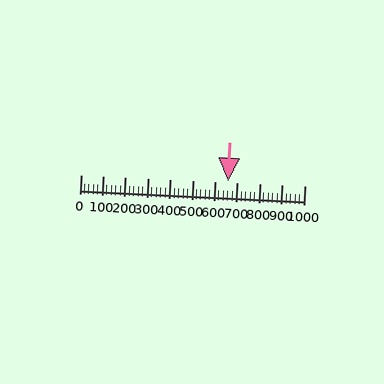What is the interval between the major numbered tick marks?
The major tick marks are spaced 100 units apart.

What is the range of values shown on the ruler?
The ruler shows values from 0 to 1000.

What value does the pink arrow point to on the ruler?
The pink arrow points to approximately 657.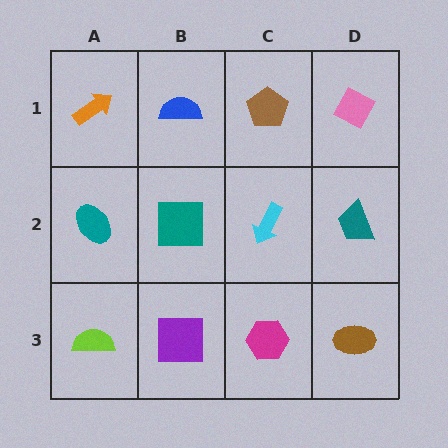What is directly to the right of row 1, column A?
A blue semicircle.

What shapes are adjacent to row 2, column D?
A pink diamond (row 1, column D), a brown ellipse (row 3, column D), a cyan arrow (row 2, column C).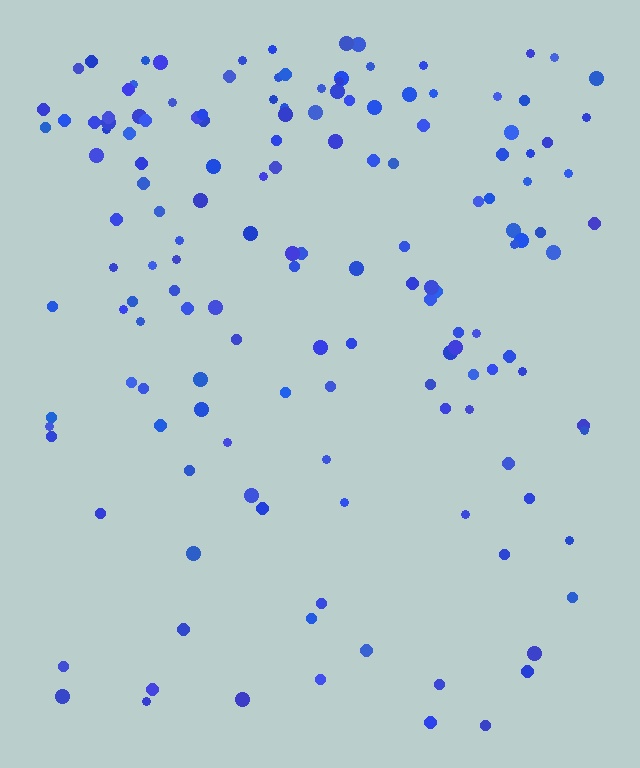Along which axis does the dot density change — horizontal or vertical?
Vertical.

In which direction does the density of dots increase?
From bottom to top, with the top side densest.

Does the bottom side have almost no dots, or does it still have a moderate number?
Still a moderate number, just noticeably fewer than the top.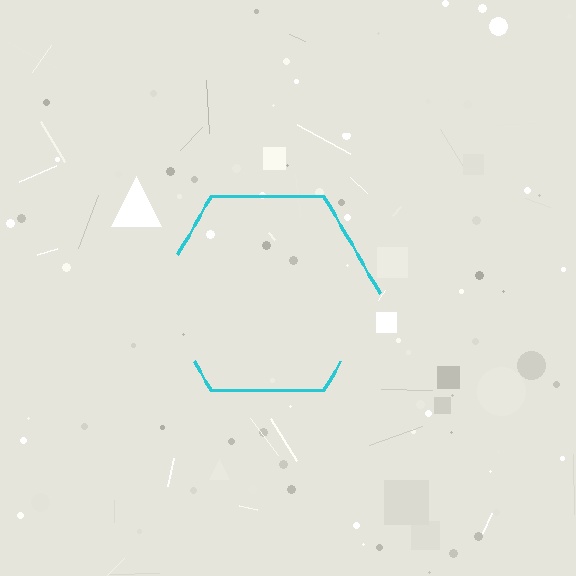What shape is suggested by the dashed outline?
The dashed outline suggests a hexagon.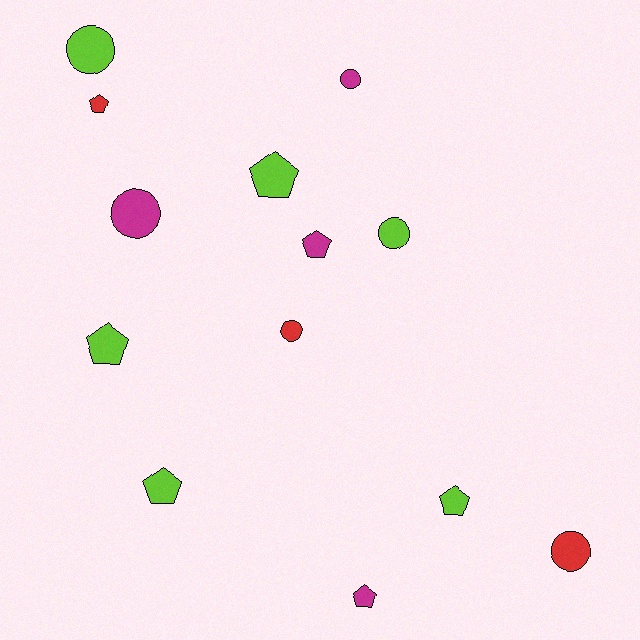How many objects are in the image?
There are 13 objects.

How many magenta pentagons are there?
There are 2 magenta pentagons.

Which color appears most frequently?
Lime, with 6 objects.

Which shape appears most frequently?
Pentagon, with 7 objects.